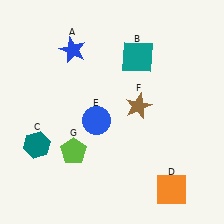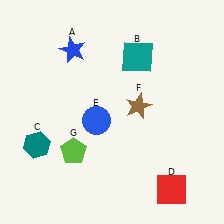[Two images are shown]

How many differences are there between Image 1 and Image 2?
There is 1 difference between the two images.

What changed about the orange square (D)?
In Image 1, D is orange. In Image 2, it changed to red.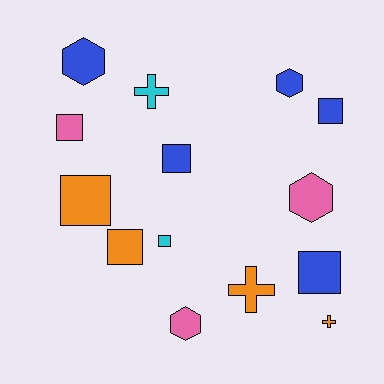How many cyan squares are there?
There is 1 cyan square.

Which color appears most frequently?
Blue, with 5 objects.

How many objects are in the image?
There are 14 objects.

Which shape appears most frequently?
Square, with 7 objects.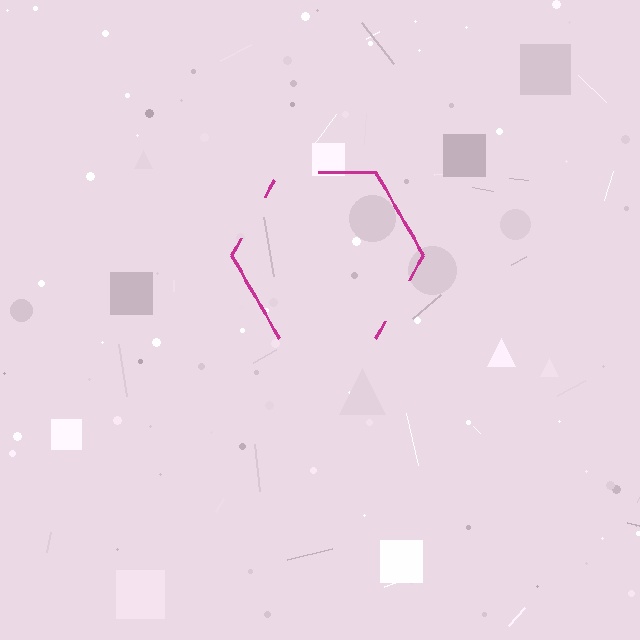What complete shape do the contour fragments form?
The contour fragments form a hexagon.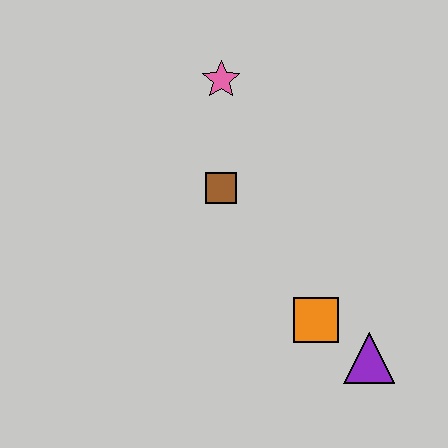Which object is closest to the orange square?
The purple triangle is closest to the orange square.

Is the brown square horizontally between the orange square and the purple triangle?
No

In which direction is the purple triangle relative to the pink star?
The purple triangle is below the pink star.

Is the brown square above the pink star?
No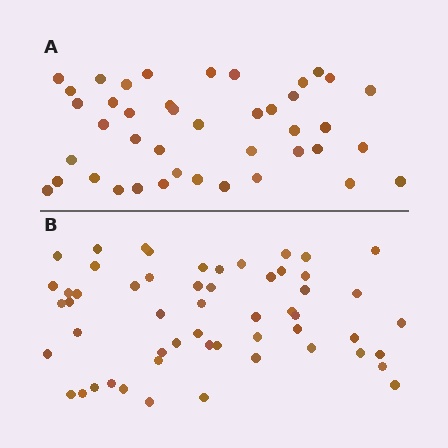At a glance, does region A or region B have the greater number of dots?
Region B (the bottom region) has more dots.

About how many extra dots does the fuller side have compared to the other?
Region B has approximately 15 more dots than region A.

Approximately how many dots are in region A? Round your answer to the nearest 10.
About 40 dots. (The exact count is 42, which rounds to 40.)